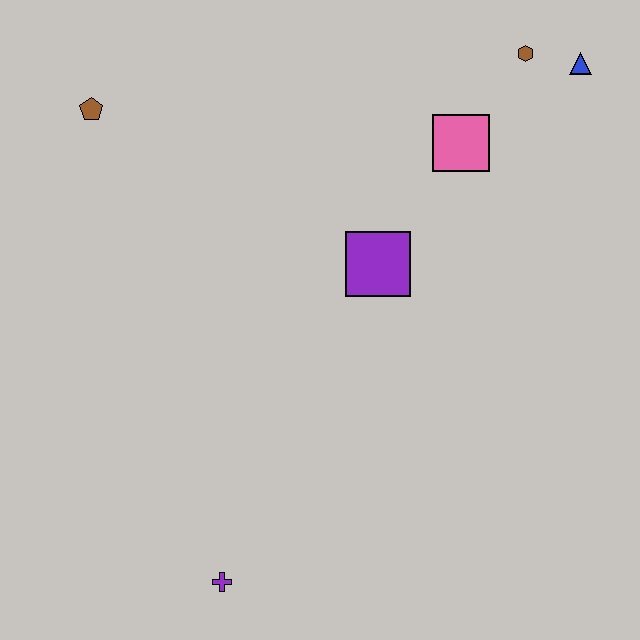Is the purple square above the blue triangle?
No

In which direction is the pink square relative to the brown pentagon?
The pink square is to the right of the brown pentagon.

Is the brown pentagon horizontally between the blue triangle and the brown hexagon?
No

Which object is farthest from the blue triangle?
The purple cross is farthest from the blue triangle.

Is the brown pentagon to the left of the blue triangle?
Yes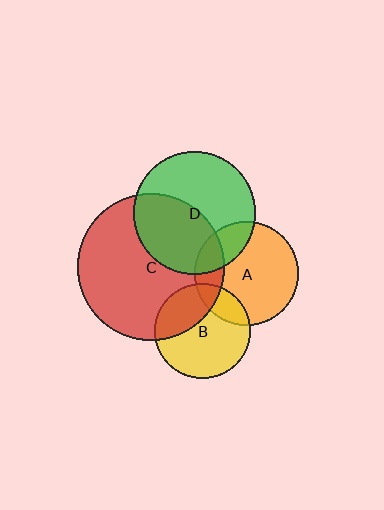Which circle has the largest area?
Circle C (red).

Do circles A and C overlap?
Yes.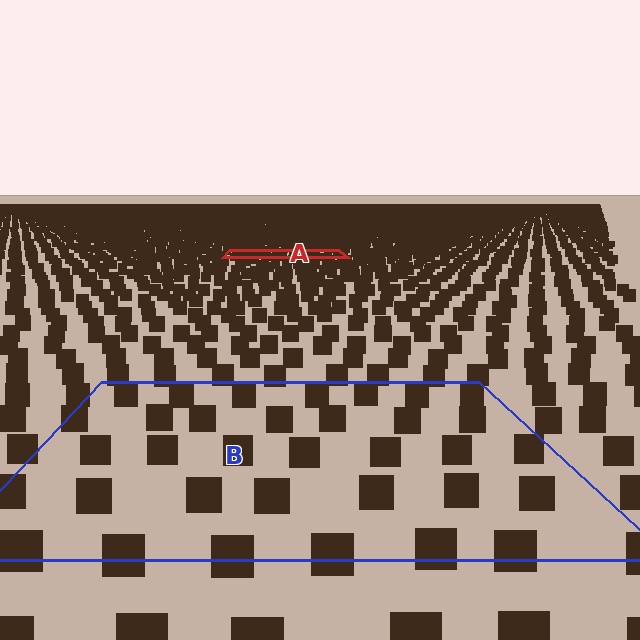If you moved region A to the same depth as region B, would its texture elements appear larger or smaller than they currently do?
They would appear larger. At a closer depth, the same texture elements are projected at a bigger on-screen size.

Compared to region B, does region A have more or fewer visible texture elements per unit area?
Region A has more texture elements per unit area — they are packed more densely because it is farther away.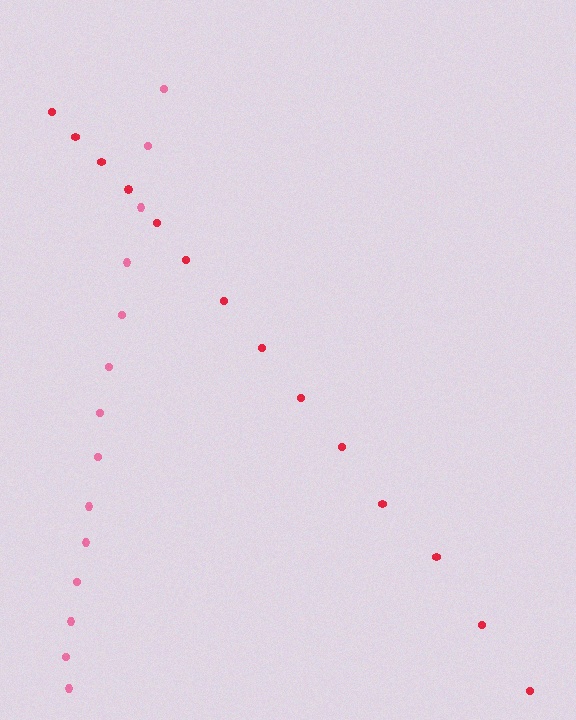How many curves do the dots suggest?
There are 2 distinct paths.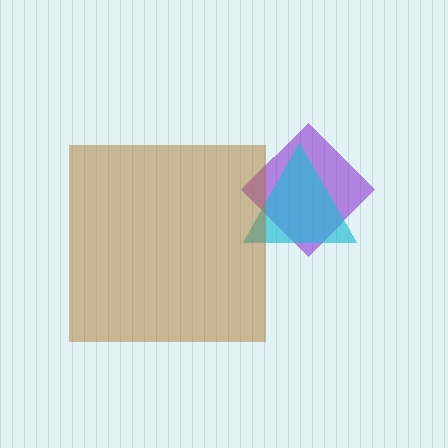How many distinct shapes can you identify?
There are 3 distinct shapes: a purple diamond, a cyan triangle, a brown square.